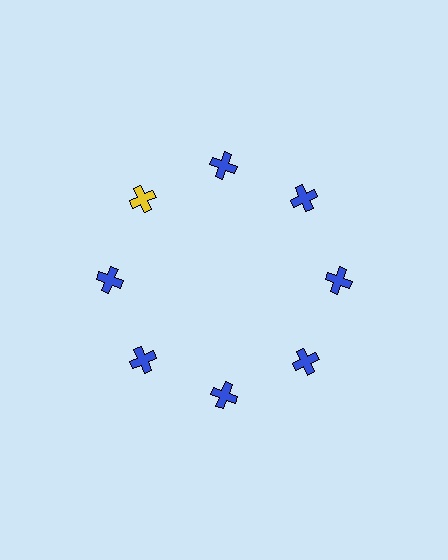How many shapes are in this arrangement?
There are 8 shapes arranged in a ring pattern.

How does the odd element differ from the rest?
It has a different color: yellow instead of blue.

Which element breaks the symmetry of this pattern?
The yellow cross at roughly the 10 o'clock position breaks the symmetry. All other shapes are blue crosses.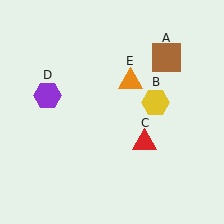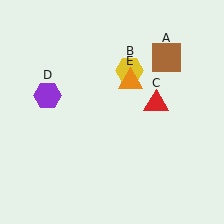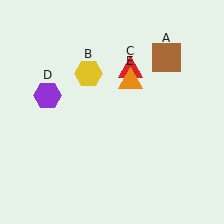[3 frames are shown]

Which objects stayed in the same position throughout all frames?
Brown square (object A) and purple hexagon (object D) and orange triangle (object E) remained stationary.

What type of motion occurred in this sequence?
The yellow hexagon (object B), red triangle (object C) rotated counterclockwise around the center of the scene.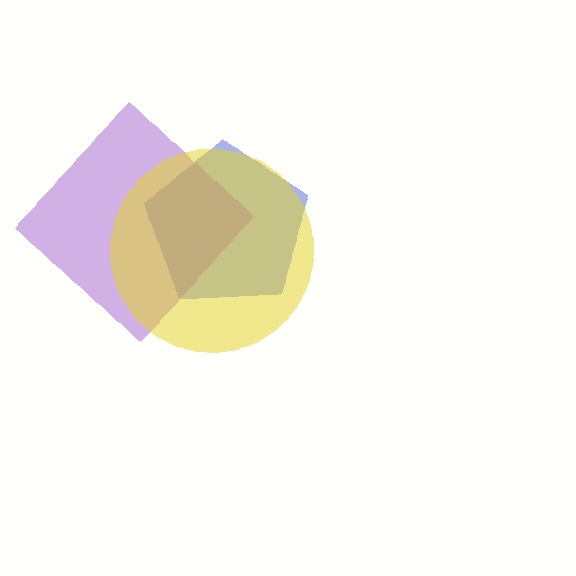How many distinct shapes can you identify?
There are 3 distinct shapes: a blue pentagon, a purple diamond, a yellow circle.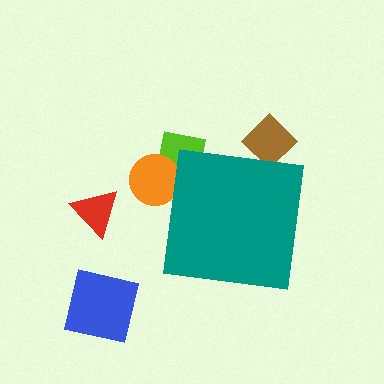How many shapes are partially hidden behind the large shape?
3 shapes are partially hidden.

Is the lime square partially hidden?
Yes, the lime square is partially hidden behind the teal square.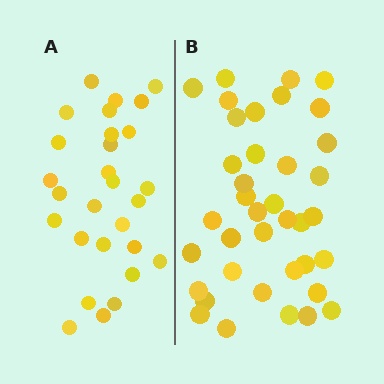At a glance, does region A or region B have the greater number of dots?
Region B (the right region) has more dots.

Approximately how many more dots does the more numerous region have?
Region B has roughly 10 or so more dots than region A.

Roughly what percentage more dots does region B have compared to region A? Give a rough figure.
About 35% more.